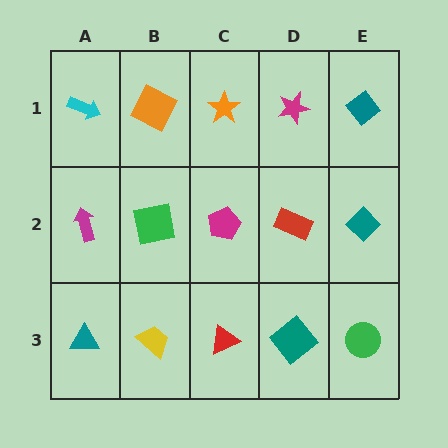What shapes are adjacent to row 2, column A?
A cyan arrow (row 1, column A), a teal triangle (row 3, column A), a green square (row 2, column B).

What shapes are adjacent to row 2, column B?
An orange square (row 1, column B), a yellow trapezoid (row 3, column B), a magenta arrow (row 2, column A), a magenta pentagon (row 2, column C).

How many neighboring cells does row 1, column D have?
3.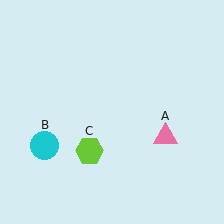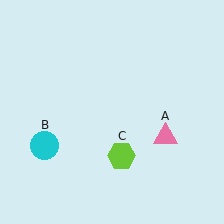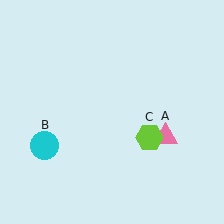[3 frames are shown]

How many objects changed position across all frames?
1 object changed position: lime hexagon (object C).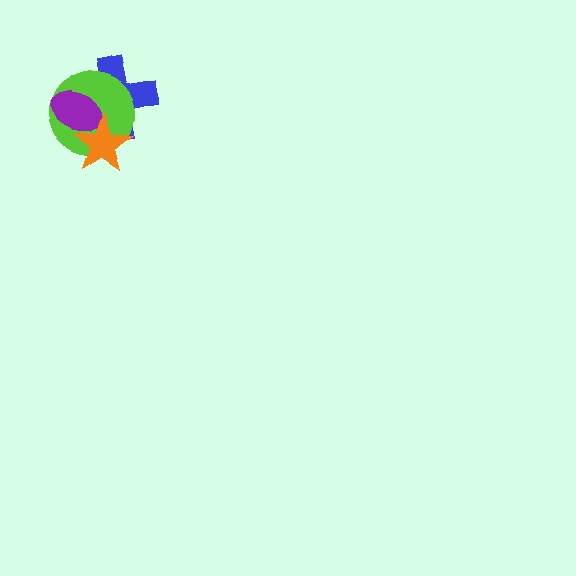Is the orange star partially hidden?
No, no other shape covers it.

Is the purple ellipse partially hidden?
Yes, it is partially covered by another shape.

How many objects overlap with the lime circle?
3 objects overlap with the lime circle.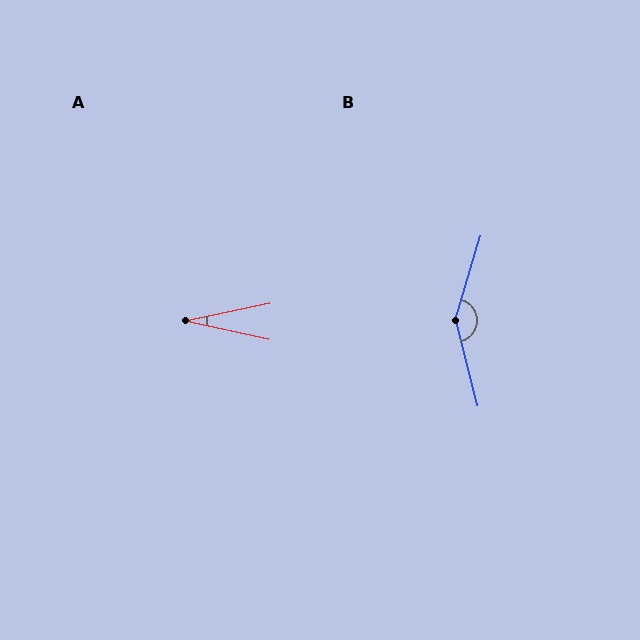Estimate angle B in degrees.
Approximately 149 degrees.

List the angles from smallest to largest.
A (25°), B (149°).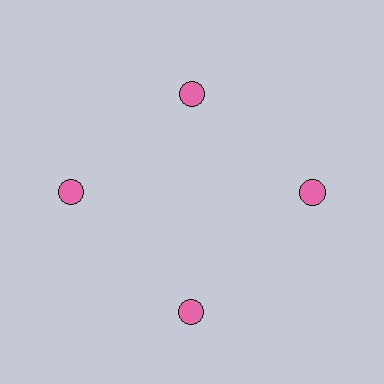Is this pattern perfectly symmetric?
No. The 4 pink circles are arranged in a ring, but one element near the 12 o'clock position is pulled inward toward the center, breaking the 4-fold rotational symmetry.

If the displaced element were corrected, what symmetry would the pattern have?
It would have 4-fold rotational symmetry — the pattern would map onto itself every 90 degrees.